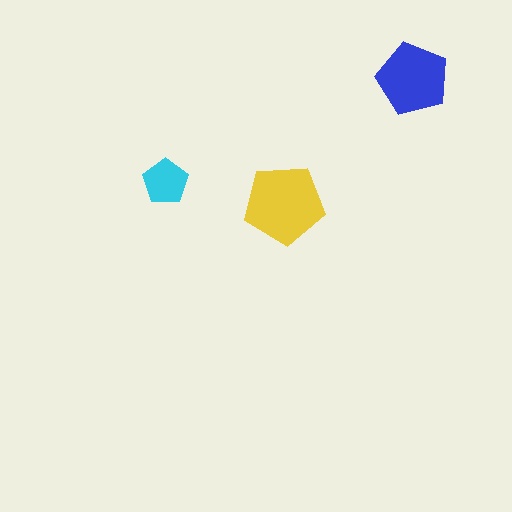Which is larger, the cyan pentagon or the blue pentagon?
The blue one.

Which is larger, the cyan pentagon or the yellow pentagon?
The yellow one.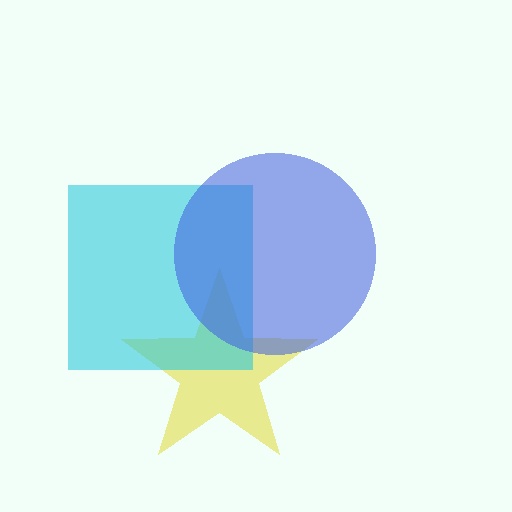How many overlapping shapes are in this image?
There are 3 overlapping shapes in the image.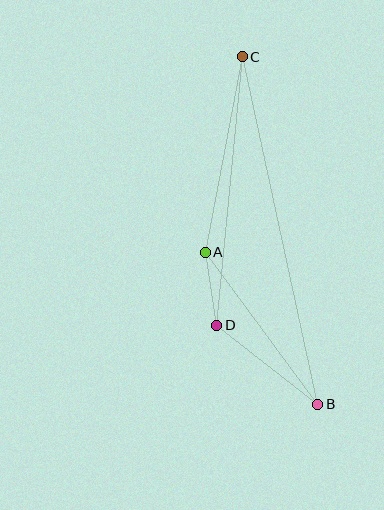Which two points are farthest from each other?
Points B and C are farthest from each other.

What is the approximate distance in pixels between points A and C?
The distance between A and C is approximately 199 pixels.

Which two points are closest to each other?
Points A and D are closest to each other.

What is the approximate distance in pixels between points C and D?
The distance between C and D is approximately 270 pixels.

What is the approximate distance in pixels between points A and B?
The distance between A and B is approximately 189 pixels.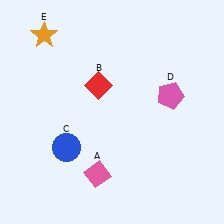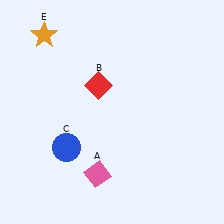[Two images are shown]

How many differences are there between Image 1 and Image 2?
There is 1 difference between the two images.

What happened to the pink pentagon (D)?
The pink pentagon (D) was removed in Image 2. It was in the top-right area of Image 1.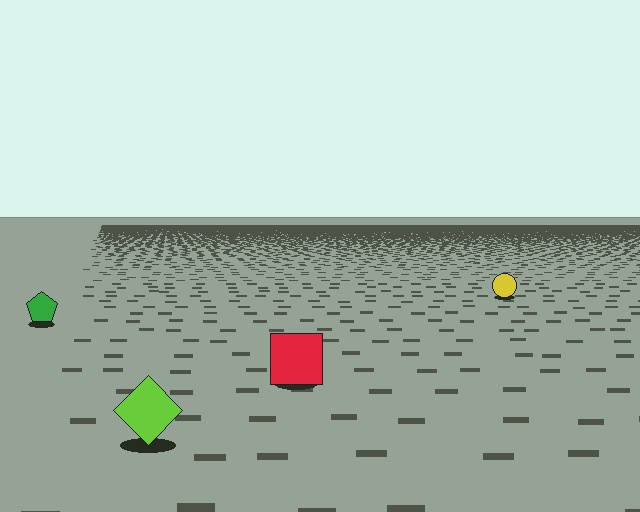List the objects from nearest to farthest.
From nearest to farthest: the lime diamond, the red square, the green pentagon, the yellow circle.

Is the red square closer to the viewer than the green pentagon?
Yes. The red square is closer — you can tell from the texture gradient: the ground texture is coarser near it.